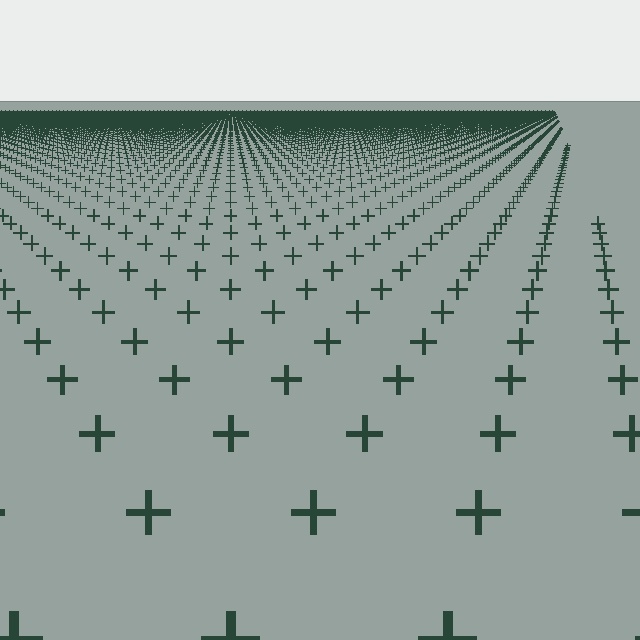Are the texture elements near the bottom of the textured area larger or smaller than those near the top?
Larger. Near the bottom, elements are closer to the viewer and appear at a bigger on-screen size.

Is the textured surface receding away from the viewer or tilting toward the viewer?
The surface is receding away from the viewer. Texture elements get smaller and denser toward the top.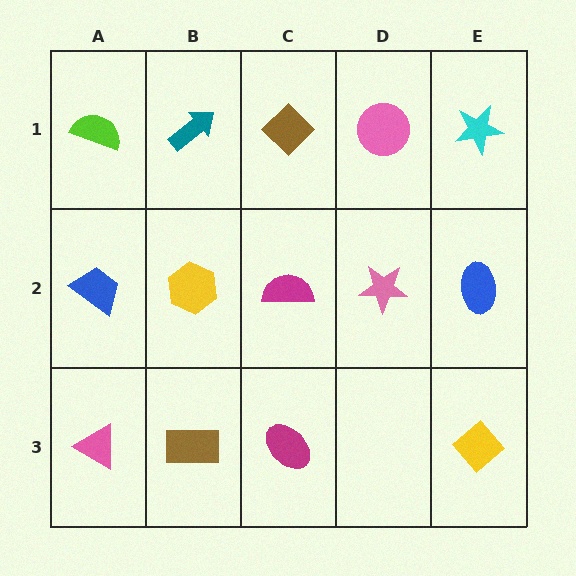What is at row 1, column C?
A brown diamond.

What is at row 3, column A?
A pink triangle.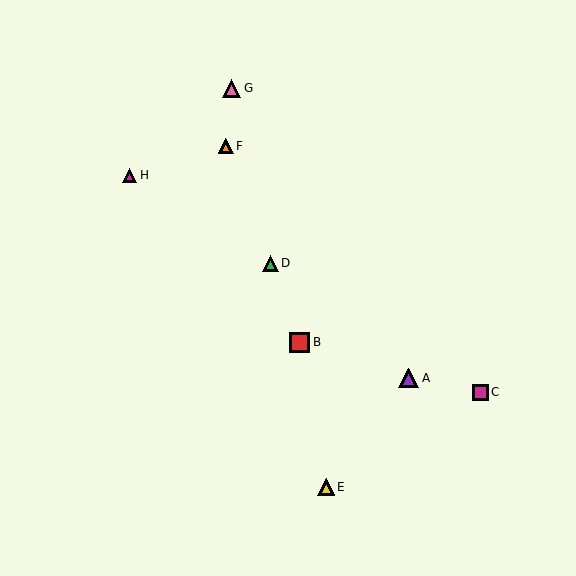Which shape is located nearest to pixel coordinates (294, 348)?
The red square (labeled B) at (300, 342) is nearest to that location.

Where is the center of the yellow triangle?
The center of the yellow triangle is at (326, 487).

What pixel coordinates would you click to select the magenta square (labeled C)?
Click at (480, 392) to select the magenta square C.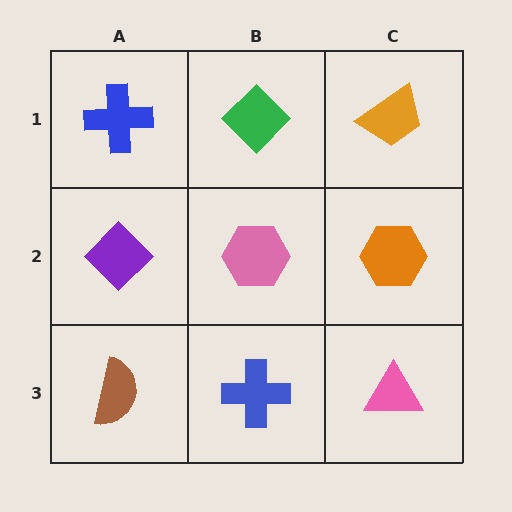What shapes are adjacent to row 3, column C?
An orange hexagon (row 2, column C), a blue cross (row 3, column B).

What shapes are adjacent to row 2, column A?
A blue cross (row 1, column A), a brown semicircle (row 3, column A), a pink hexagon (row 2, column B).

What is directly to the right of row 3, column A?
A blue cross.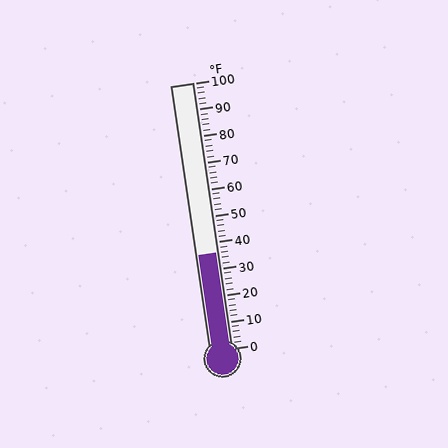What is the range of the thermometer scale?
The thermometer scale ranges from 0°F to 100°F.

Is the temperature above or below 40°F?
The temperature is below 40°F.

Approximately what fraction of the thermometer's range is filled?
The thermometer is filled to approximately 35% of its range.